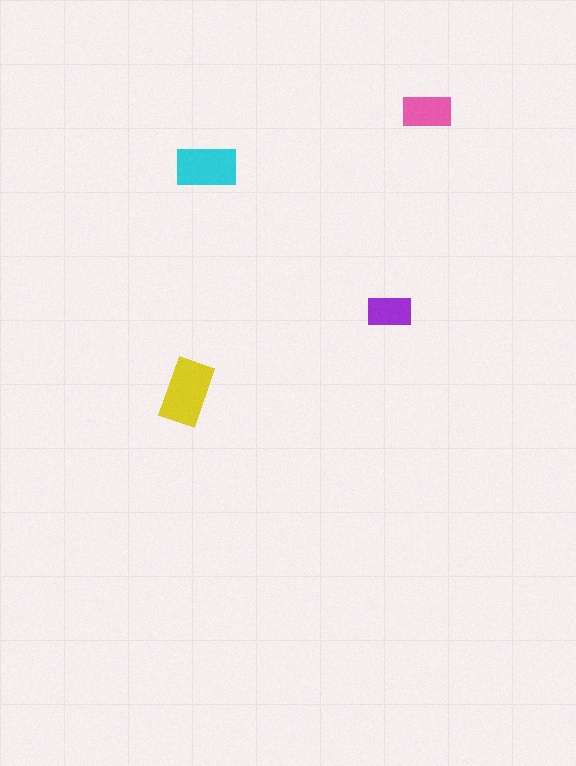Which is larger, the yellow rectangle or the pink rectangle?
The yellow one.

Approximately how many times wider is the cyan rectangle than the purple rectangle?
About 1.5 times wider.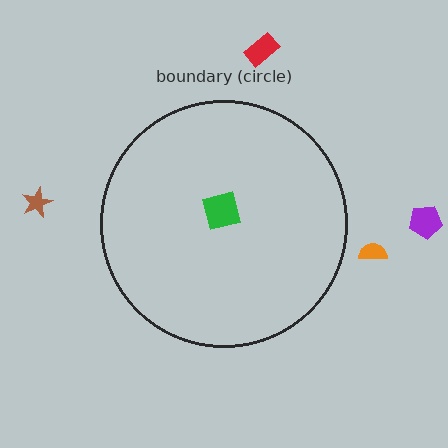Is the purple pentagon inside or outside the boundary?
Outside.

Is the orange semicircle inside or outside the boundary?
Outside.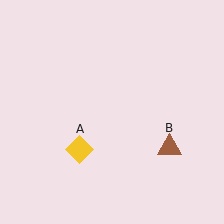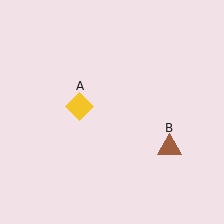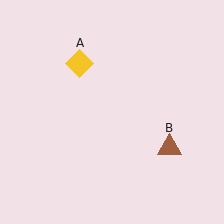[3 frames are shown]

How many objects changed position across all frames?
1 object changed position: yellow diamond (object A).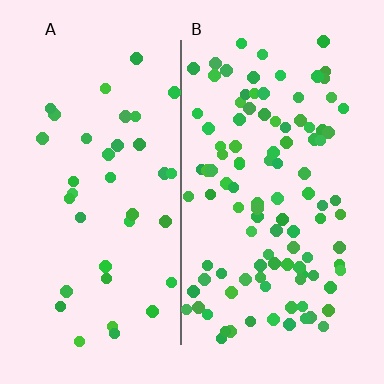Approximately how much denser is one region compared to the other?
Approximately 2.8× — region B over region A.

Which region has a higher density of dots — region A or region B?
B (the right).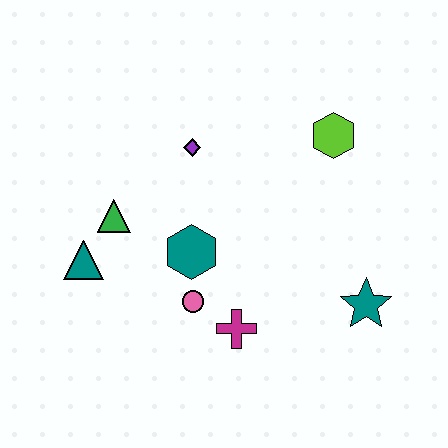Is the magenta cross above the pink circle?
No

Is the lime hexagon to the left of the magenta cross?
No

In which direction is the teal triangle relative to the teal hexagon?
The teal triangle is to the left of the teal hexagon.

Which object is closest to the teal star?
The magenta cross is closest to the teal star.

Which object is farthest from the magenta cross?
The lime hexagon is farthest from the magenta cross.